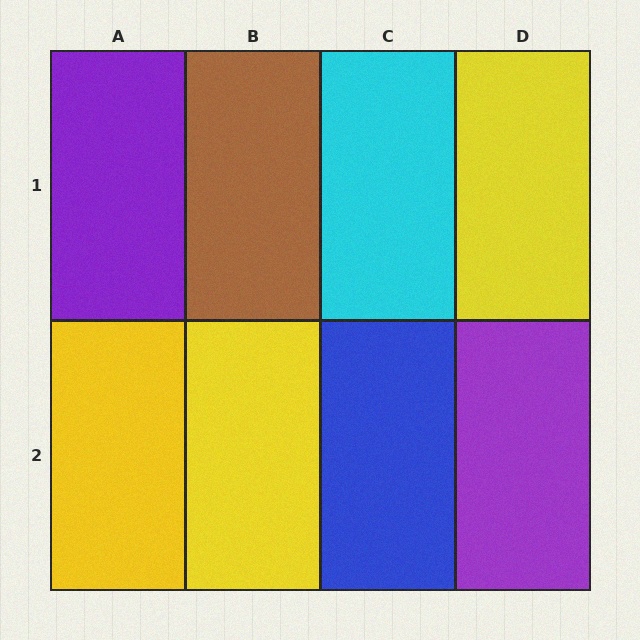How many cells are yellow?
3 cells are yellow.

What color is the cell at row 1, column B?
Brown.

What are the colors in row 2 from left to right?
Yellow, yellow, blue, purple.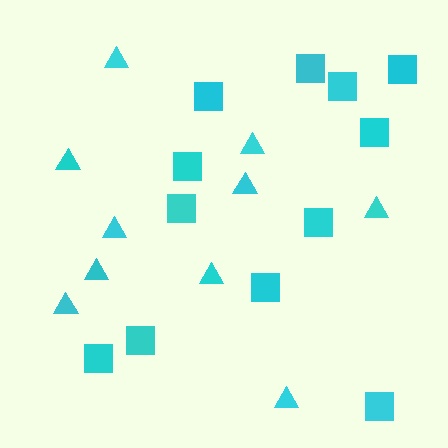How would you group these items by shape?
There are 2 groups: one group of triangles (10) and one group of squares (12).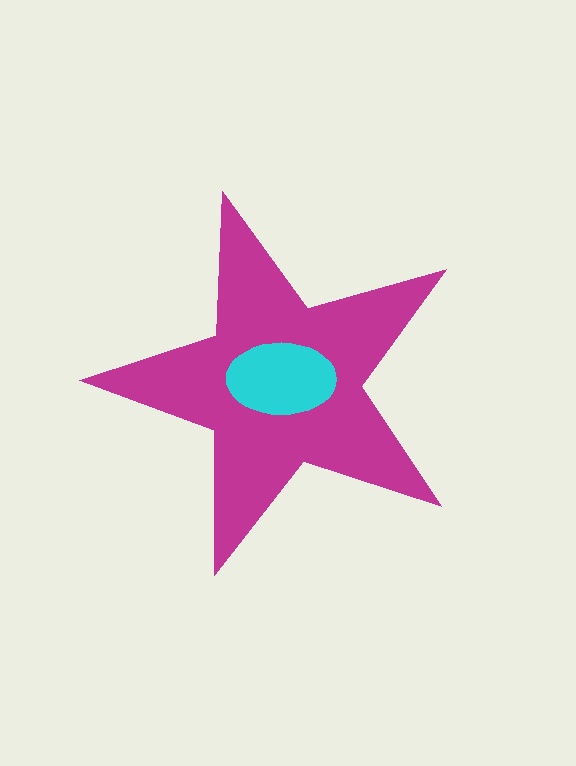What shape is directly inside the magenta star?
The cyan ellipse.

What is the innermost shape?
The cyan ellipse.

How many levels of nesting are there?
2.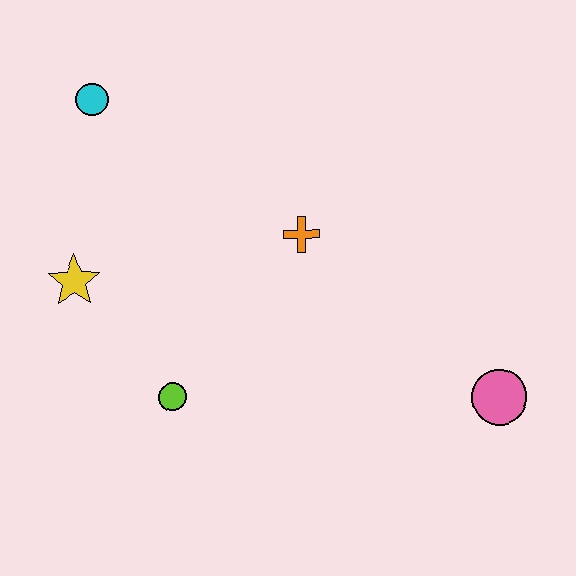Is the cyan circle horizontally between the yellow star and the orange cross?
Yes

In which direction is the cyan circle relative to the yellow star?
The cyan circle is above the yellow star.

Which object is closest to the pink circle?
The orange cross is closest to the pink circle.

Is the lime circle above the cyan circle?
No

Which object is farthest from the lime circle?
The pink circle is farthest from the lime circle.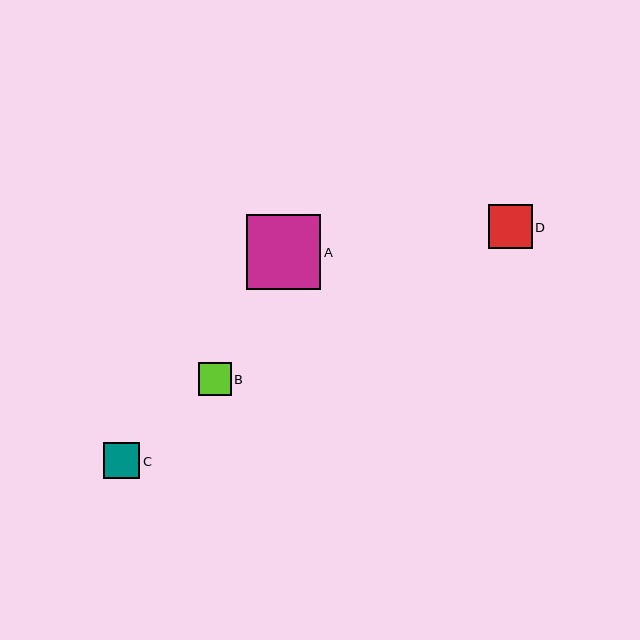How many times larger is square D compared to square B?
Square D is approximately 1.3 times the size of square B.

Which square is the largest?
Square A is the largest with a size of approximately 75 pixels.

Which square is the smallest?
Square B is the smallest with a size of approximately 33 pixels.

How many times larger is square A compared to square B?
Square A is approximately 2.3 times the size of square B.